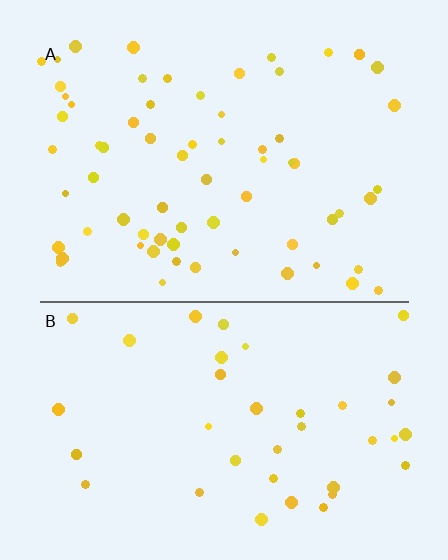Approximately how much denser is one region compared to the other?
Approximately 1.7× — region A over region B.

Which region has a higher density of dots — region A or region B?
A (the top).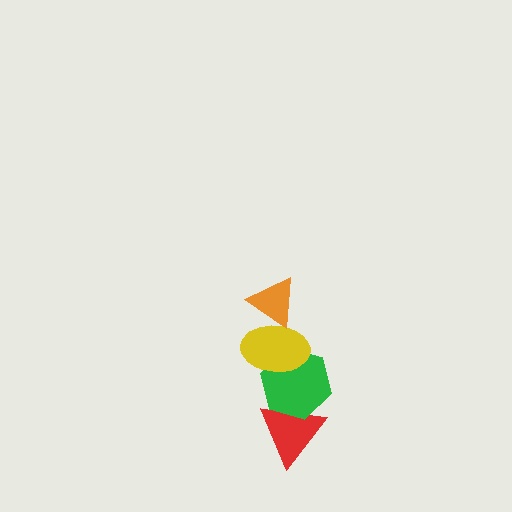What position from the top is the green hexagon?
The green hexagon is 3rd from the top.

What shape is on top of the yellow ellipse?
The orange triangle is on top of the yellow ellipse.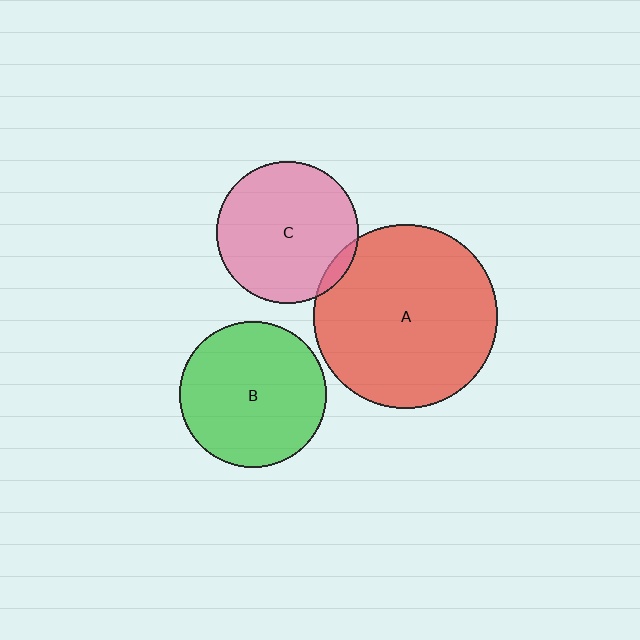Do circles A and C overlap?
Yes.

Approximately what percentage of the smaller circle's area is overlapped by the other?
Approximately 5%.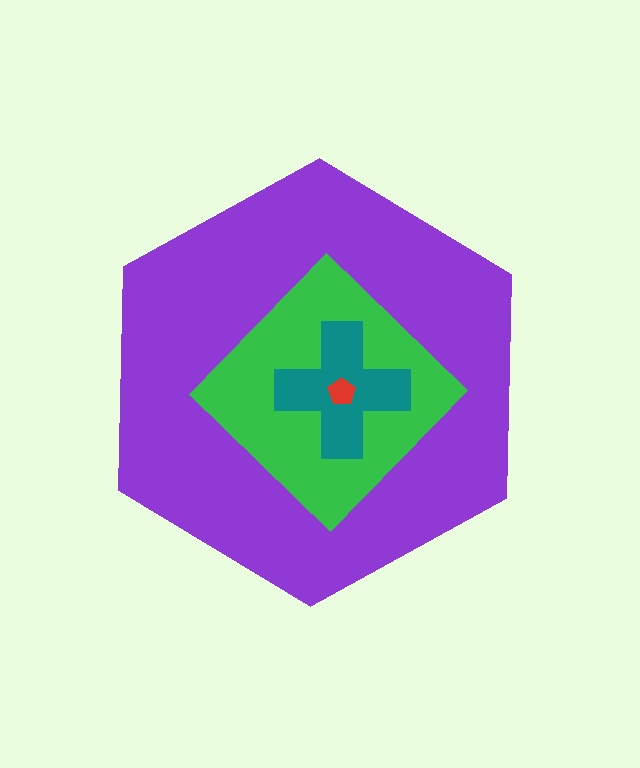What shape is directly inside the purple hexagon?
The green diamond.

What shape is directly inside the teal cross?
The red pentagon.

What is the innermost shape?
The red pentagon.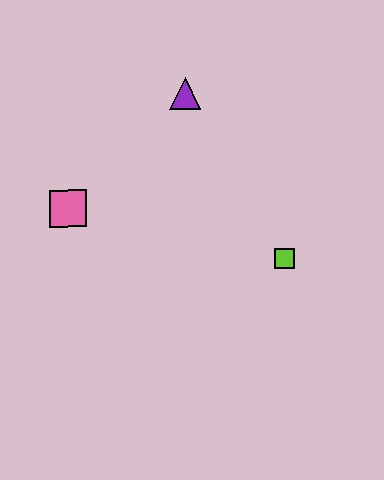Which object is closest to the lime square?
The purple triangle is closest to the lime square.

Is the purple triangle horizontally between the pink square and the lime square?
Yes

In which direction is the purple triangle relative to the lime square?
The purple triangle is above the lime square.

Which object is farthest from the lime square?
The pink square is farthest from the lime square.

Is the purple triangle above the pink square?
Yes